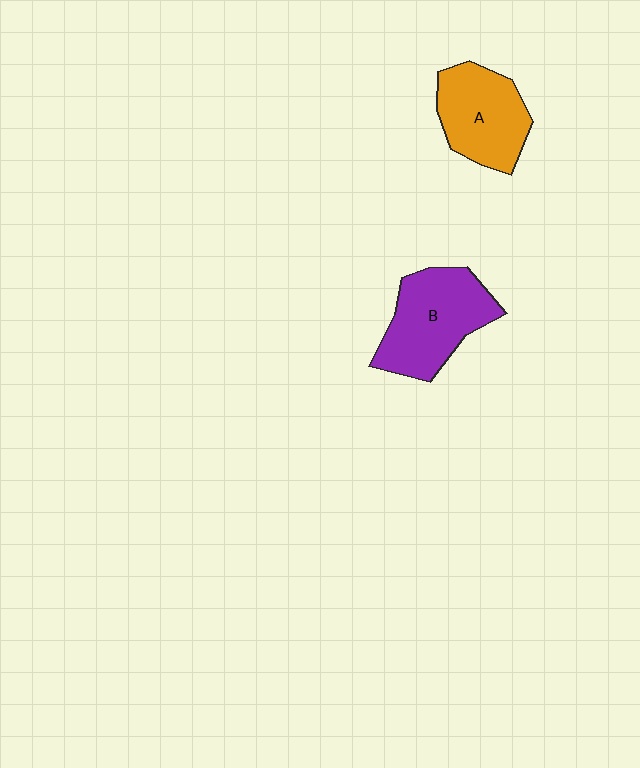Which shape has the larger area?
Shape B (purple).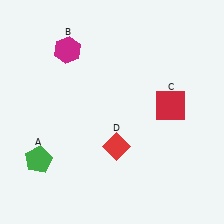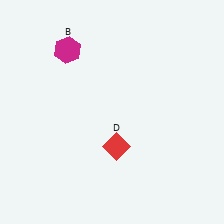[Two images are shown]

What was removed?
The red square (C), the green pentagon (A) were removed in Image 2.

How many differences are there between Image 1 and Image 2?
There are 2 differences between the two images.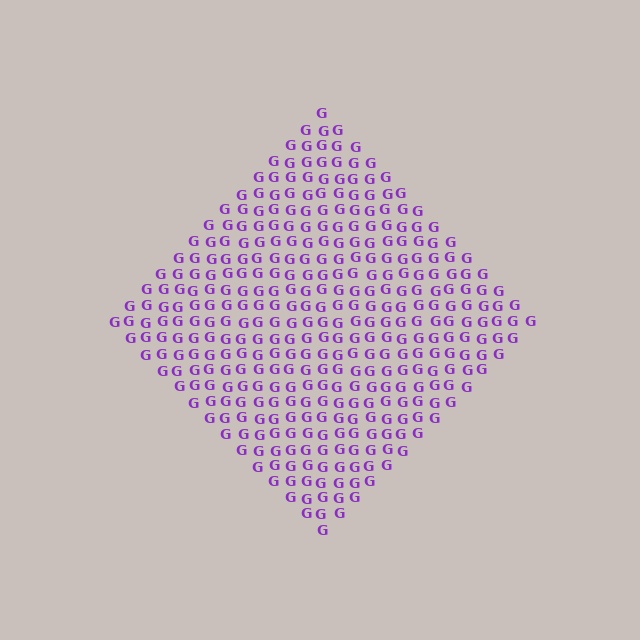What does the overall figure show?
The overall figure shows a diamond.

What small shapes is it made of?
It is made of small letter G's.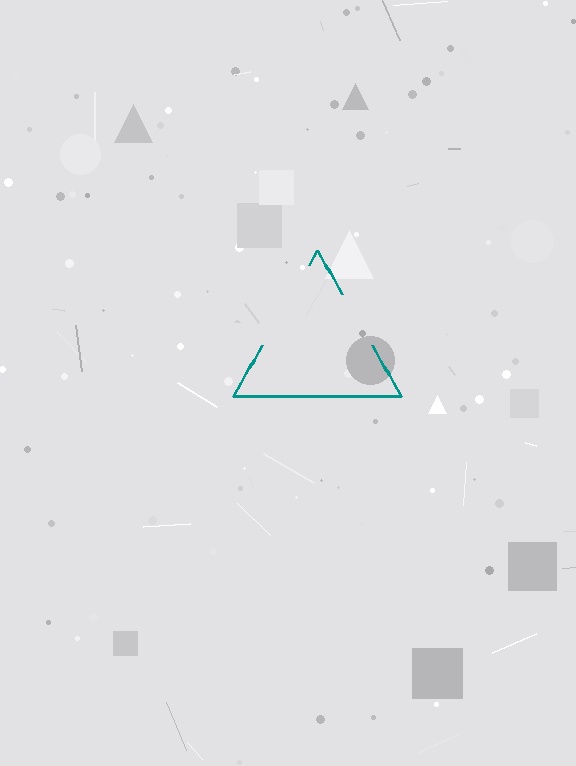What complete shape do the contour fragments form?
The contour fragments form a triangle.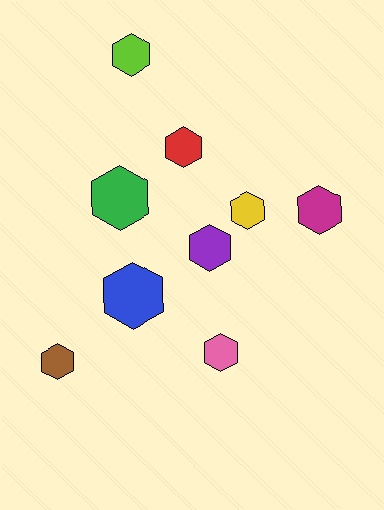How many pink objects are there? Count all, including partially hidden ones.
There is 1 pink object.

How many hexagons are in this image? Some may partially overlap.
There are 9 hexagons.